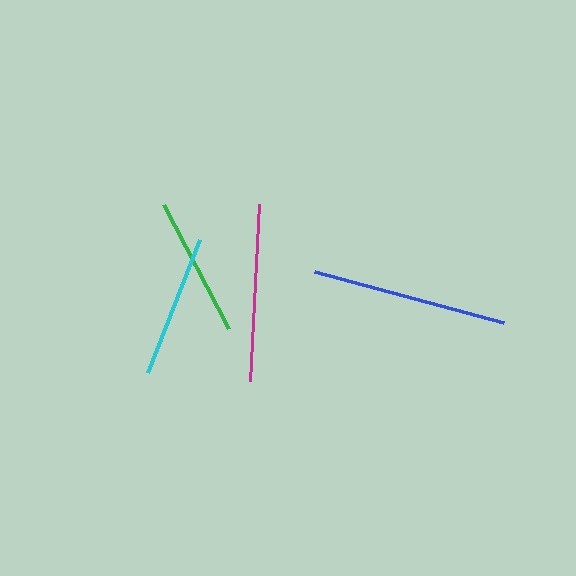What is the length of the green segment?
The green segment is approximately 140 pixels long.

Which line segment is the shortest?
The green line is the shortest at approximately 140 pixels.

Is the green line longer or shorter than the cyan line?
The cyan line is longer than the green line.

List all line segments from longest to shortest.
From longest to shortest: blue, magenta, cyan, green.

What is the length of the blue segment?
The blue segment is approximately 196 pixels long.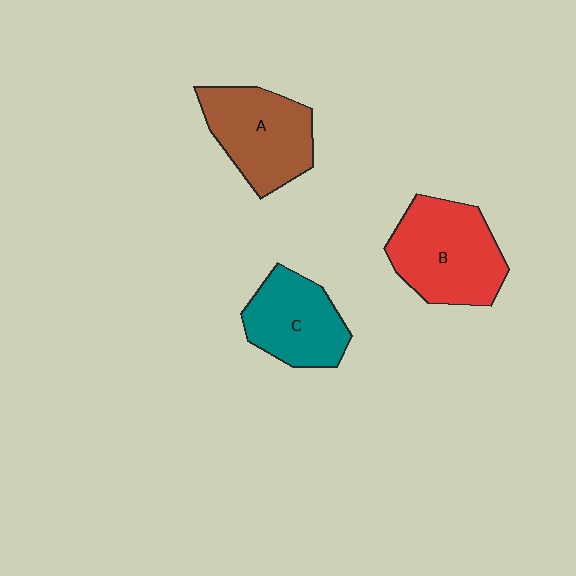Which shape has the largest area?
Shape B (red).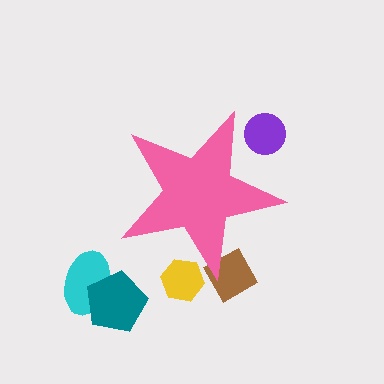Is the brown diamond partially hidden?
Yes, the brown diamond is partially hidden behind the pink star.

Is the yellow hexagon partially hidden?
Yes, the yellow hexagon is partially hidden behind the pink star.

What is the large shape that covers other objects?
A pink star.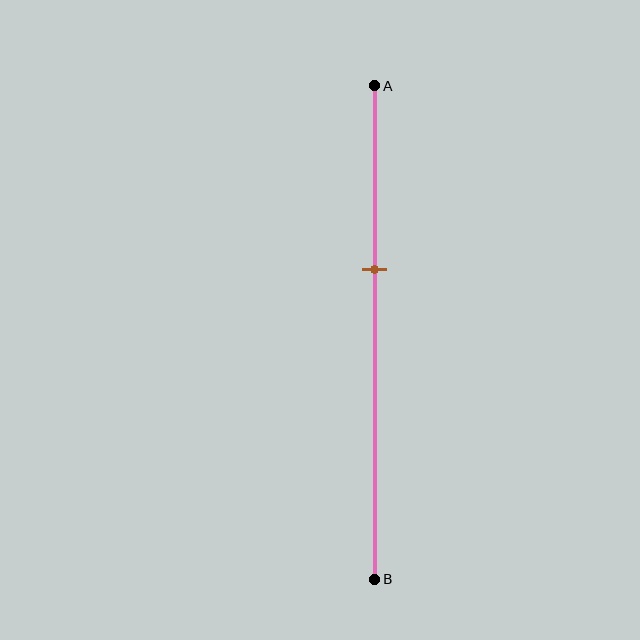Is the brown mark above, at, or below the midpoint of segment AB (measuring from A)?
The brown mark is above the midpoint of segment AB.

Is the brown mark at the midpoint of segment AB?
No, the mark is at about 35% from A, not at the 50% midpoint.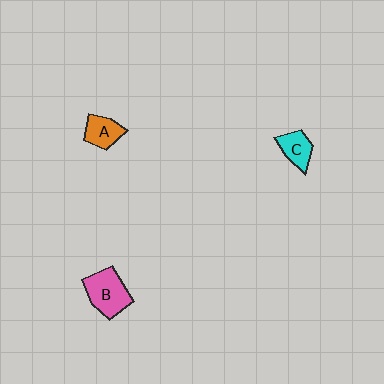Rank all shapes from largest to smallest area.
From largest to smallest: B (pink), A (orange), C (cyan).